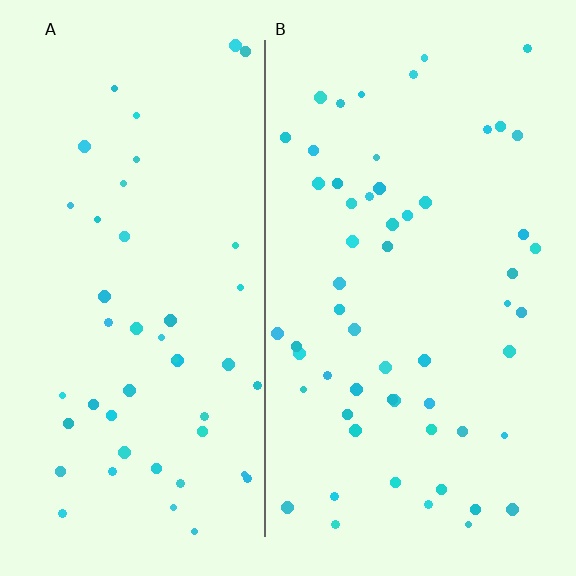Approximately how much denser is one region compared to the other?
Approximately 1.2× — region B over region A.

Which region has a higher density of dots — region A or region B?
B (the right).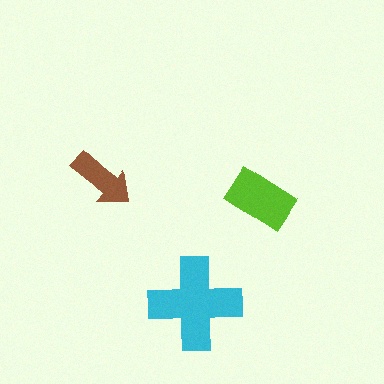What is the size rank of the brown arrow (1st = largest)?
3rd.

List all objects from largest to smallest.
The cyan cross, the lime rectangle, the brown arrow.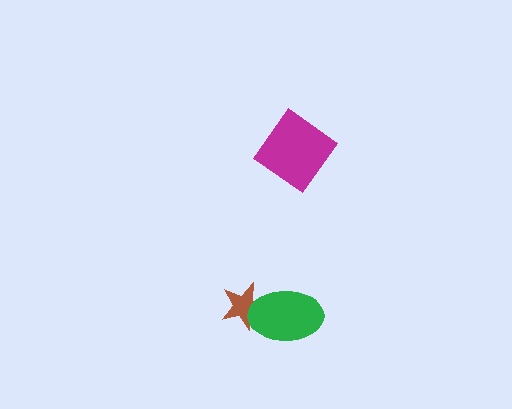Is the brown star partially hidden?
Yes, it is partially covered by another shape.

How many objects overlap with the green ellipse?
1 object overlaps with the green ellipse.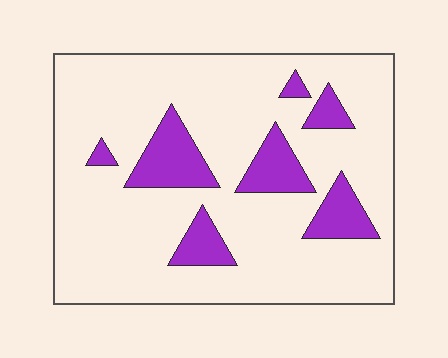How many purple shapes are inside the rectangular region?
7.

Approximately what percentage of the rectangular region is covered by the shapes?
Approximately 15%.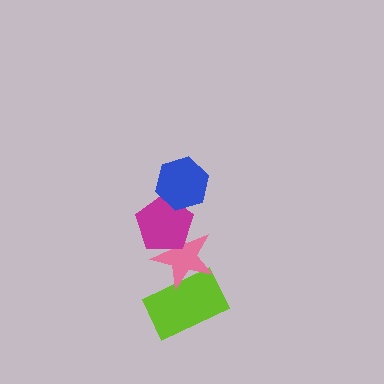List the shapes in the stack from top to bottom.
From top to bottom: the blue hexagon, the magenta pentagon, the pink star, the lime rectangle.